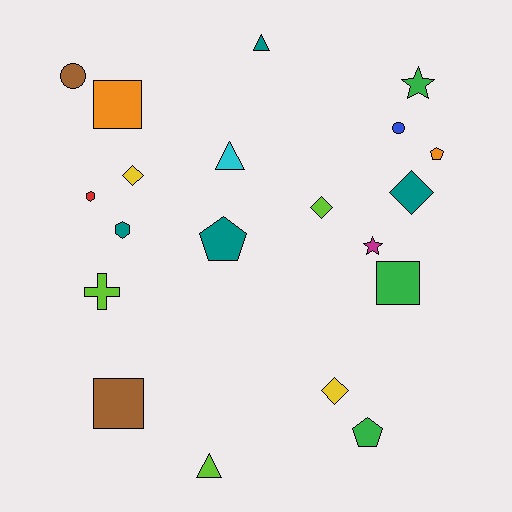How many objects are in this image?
There are 20 objects.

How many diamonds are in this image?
There are 4 diamonds.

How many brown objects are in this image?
There are 2 brown objects.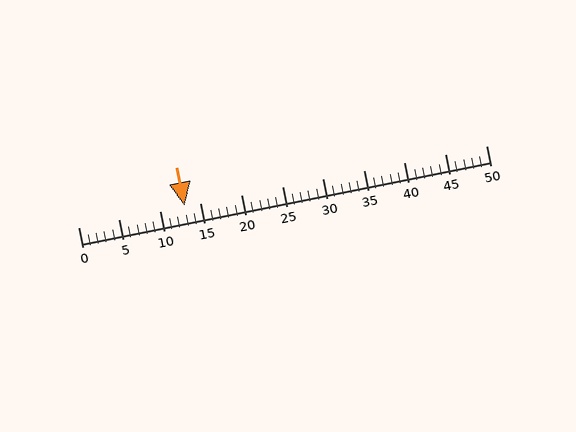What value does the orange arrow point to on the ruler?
The orange arrow points to approximately 13.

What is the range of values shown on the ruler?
The ruler shows values from 0 to 50.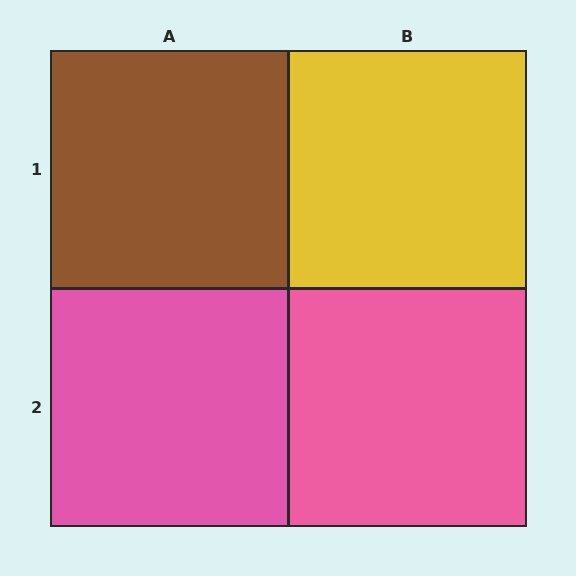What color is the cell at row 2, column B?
Pink.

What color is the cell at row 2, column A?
Pink.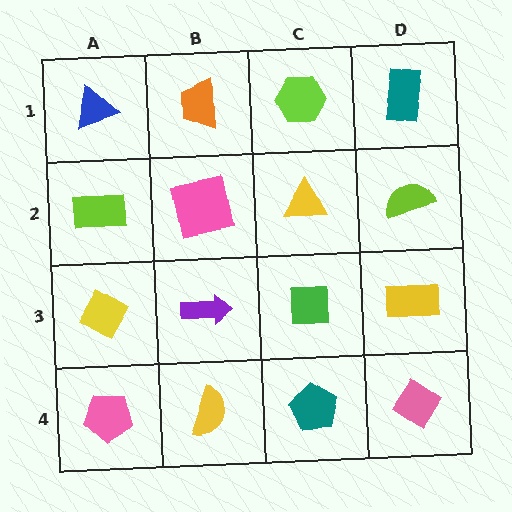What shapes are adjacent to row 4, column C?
A green square (row 3, column C), a yellow semicircle (row 4, column B), a pink diamond (row 4, column D).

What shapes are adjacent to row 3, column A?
A lime rectangle (row 2, column A), a pink pentagon (row 4, column A), a purple arrow (row 3, column B).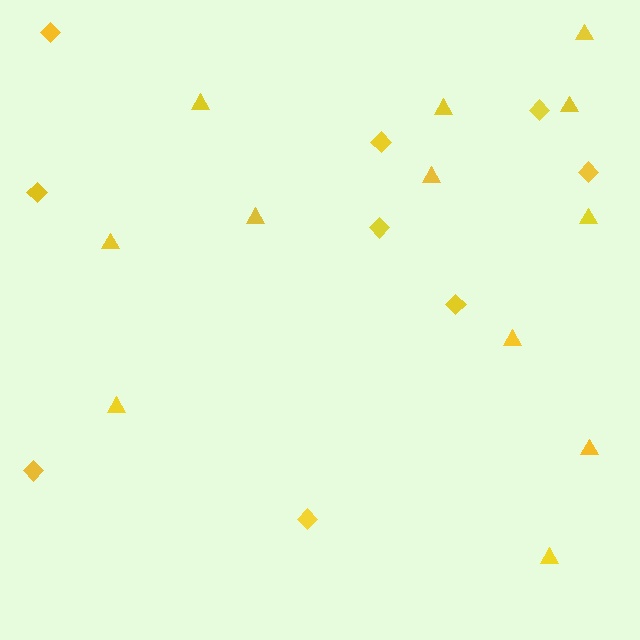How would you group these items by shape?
There are 2 groups: one group of triangles (12) and one group of diamonds (9).